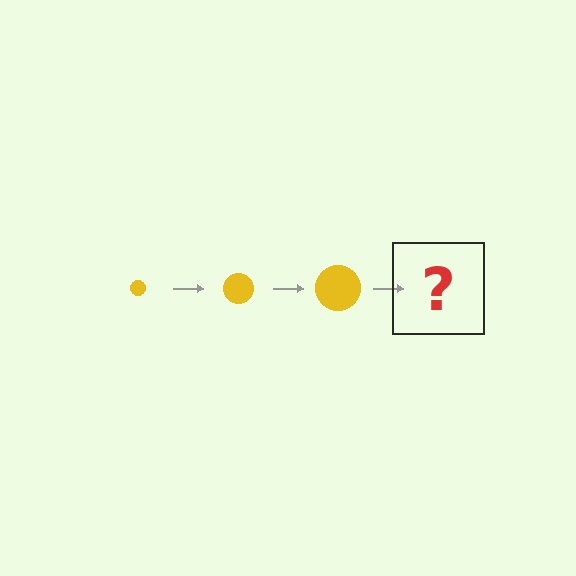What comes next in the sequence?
The next element should be a yellow circle, larger than the previous one.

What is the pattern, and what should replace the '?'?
The pattern is that the circle gets progressively larger each step. The '?' should be a yellow circle, larger than the previous one.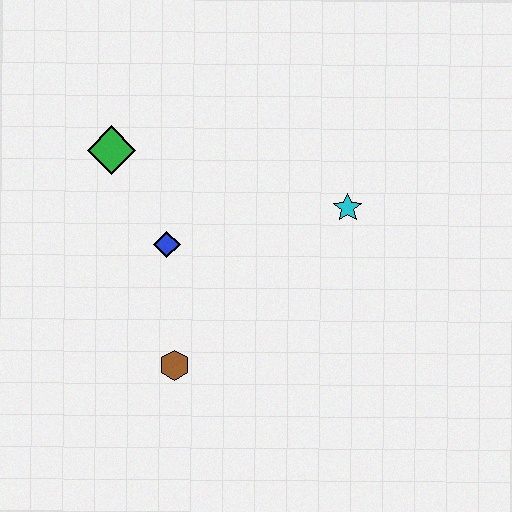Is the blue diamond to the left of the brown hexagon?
Yes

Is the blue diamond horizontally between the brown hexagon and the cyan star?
No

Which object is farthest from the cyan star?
The green diamond is farthest from the cyan star.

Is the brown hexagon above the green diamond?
No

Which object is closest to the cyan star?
The blue diamond is closest to the cyan star.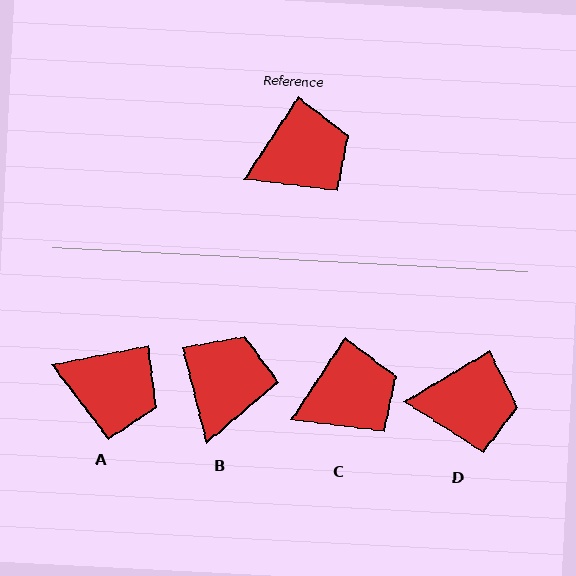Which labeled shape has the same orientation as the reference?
C.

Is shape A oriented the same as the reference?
No, it is off by about 46 degrees.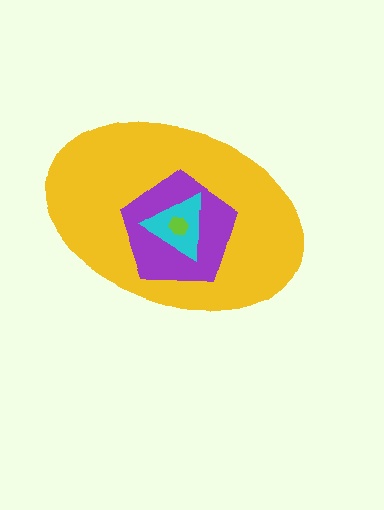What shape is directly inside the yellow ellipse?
The purple pentagon.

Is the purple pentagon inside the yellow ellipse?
Yes.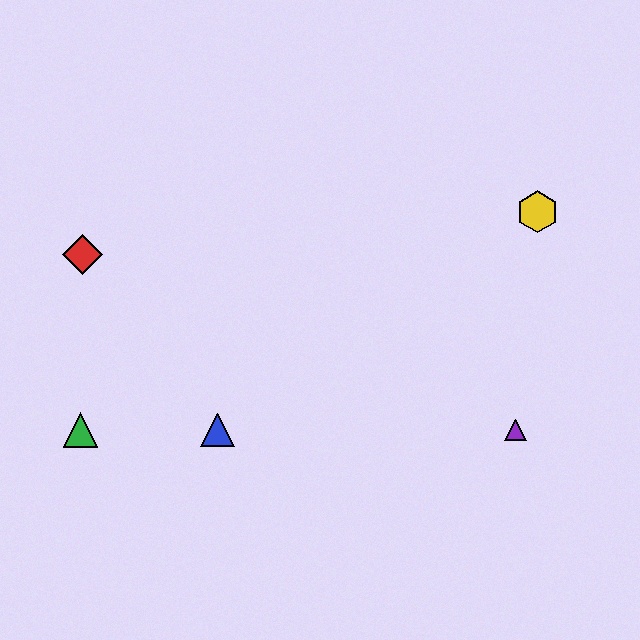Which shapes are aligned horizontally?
The blue triangle, the green triangle, the purple triangle are aligned horizontally.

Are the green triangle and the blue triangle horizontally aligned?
Yes, both are at y≈430.